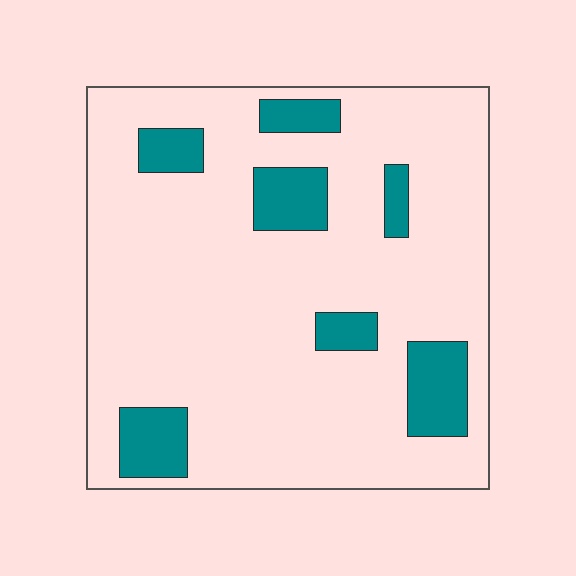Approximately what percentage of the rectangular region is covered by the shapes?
Approximately 15%.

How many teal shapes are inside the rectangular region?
7.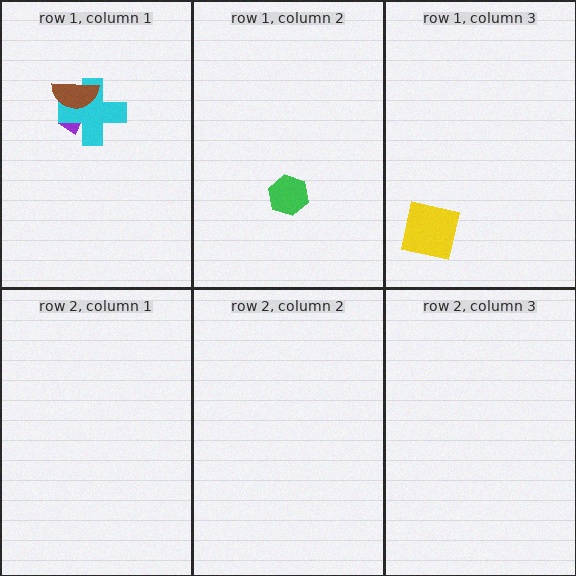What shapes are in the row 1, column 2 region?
The green hexagon.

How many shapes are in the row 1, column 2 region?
1.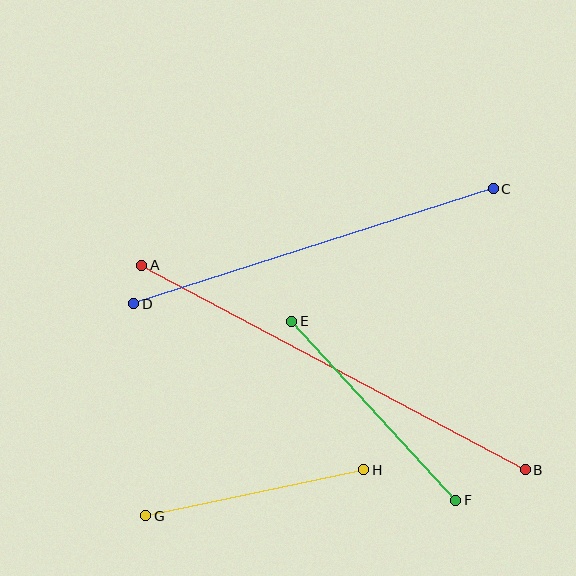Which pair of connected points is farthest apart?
Points A and B are farthest apart.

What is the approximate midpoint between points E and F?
The midpoint is at approximately (374, 411) pixels.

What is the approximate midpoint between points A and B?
The midpoint is at approximately (333, 367) pixels.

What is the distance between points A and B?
The distance is approximately 435 pixels.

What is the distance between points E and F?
The distance is approximately 243 pixels.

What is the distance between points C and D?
The distance is approximately 377 pixels.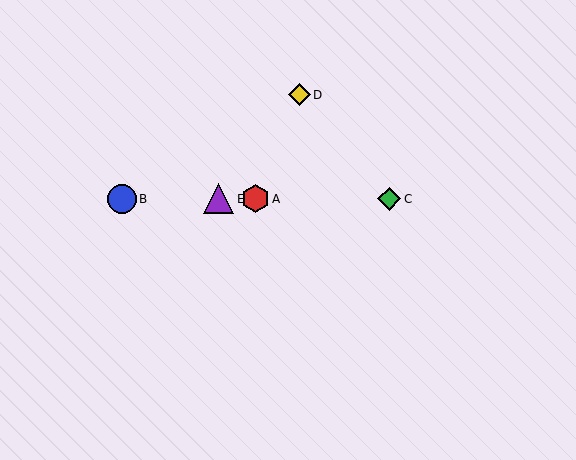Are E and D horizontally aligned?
No, E is at y≈199 and D is at y≈95.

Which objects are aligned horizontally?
Objects A, B, C, E are aligned horizontally.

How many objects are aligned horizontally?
4 objects (A, B, C, E) are aligned horizontally.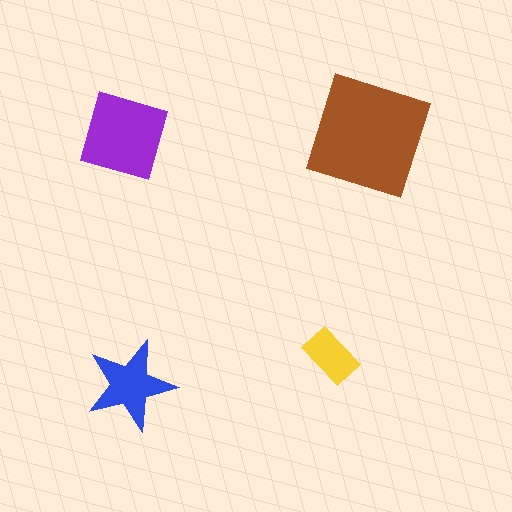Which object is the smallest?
The yellow rectangle.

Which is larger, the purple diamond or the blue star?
The purple diamond.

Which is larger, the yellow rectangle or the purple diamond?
The purple diamond.